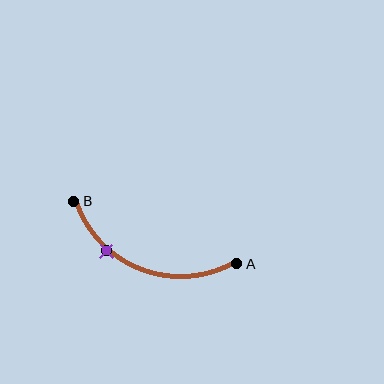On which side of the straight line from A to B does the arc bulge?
The arc bulges below the straight line connecting A and B.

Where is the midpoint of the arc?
The arc midpoint is the point on the curve farthest from the straight line joining A and B. It sits below that line.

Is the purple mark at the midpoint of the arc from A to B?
No. The purple mark lies on the arc but is closer to endpoint B. The arc midpoint would be at the point on the curve equidistant along the arc from both A and B.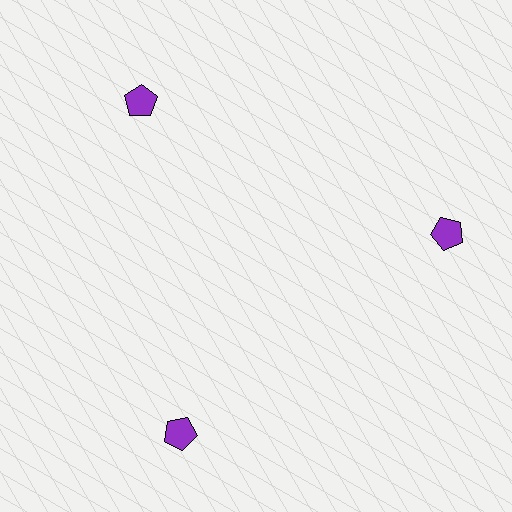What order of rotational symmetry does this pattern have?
This pattern has 3-fold rotational symmetry.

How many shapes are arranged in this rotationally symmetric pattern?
There are 3 shapes, arranged in 3 groups of 1.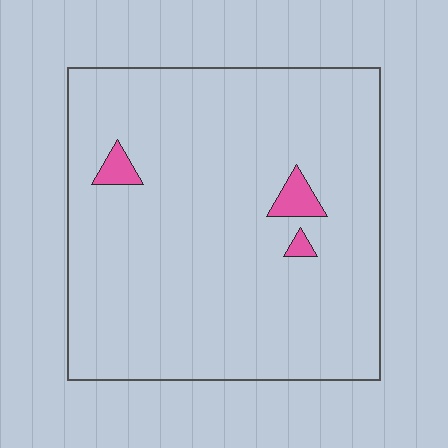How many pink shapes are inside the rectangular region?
3.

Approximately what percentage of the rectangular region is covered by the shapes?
Approximately 5%.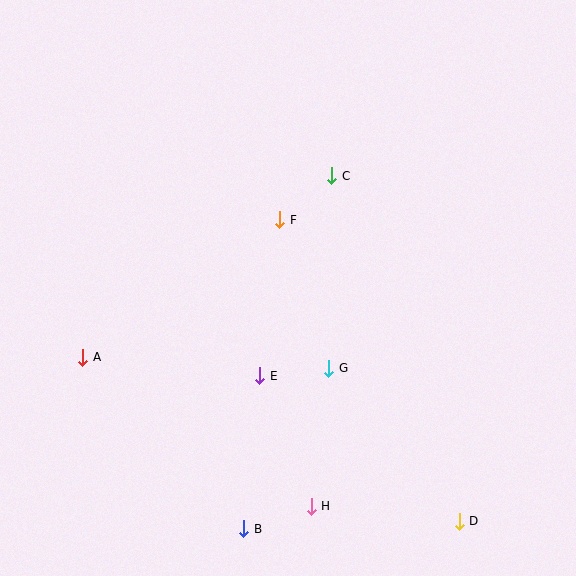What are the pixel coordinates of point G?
Point G is at (329, 368).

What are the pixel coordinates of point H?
Point H is at (311, 506).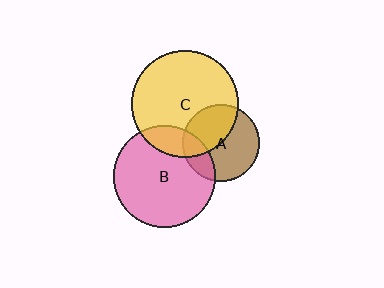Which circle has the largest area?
Circle C (yellow).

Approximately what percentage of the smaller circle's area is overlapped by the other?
Approximately 20%.